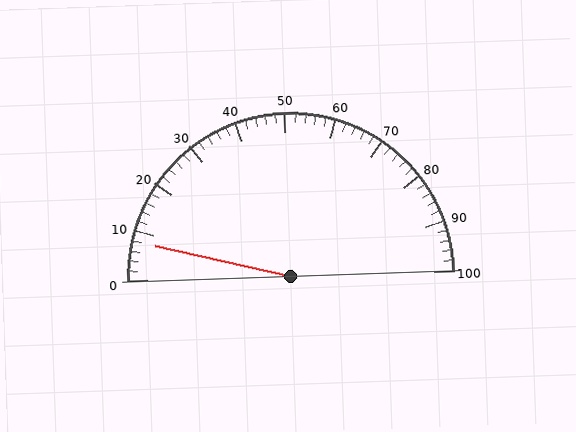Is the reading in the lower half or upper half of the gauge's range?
The reading is in the lower half of the range (0 to 100).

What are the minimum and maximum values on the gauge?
The gauge ranges from 0 to 100.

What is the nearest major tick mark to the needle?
The nearest major tick mark is 10.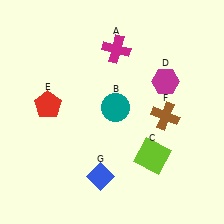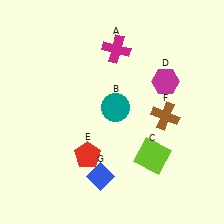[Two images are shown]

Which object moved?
The red pentagon (E) moved down.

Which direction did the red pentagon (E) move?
The red pentagon (E) moved down.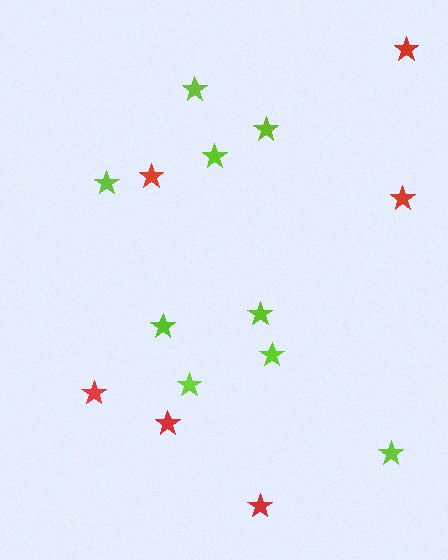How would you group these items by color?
There are 2 groups: one group of red stars (6) and one group of lime stars (9).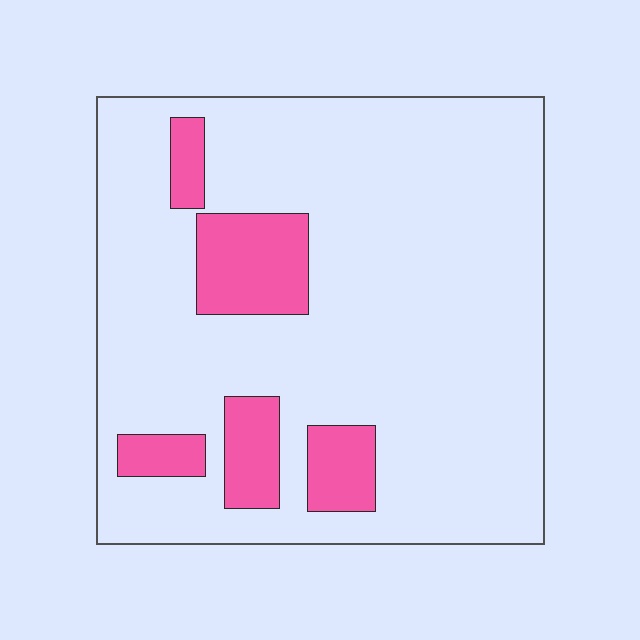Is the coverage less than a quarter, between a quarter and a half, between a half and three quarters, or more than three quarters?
Less than a quarter.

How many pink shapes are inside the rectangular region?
5.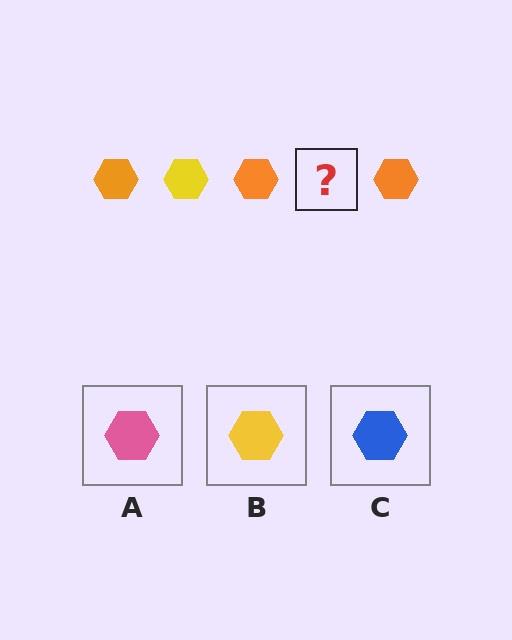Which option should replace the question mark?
Option B.